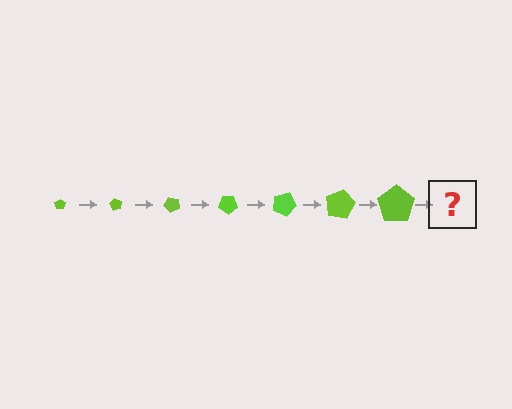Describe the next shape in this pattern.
It should be a pentagon, larger than the previous one and rotated 420 degrees from the start.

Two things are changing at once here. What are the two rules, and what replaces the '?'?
The two rules are that the pentagon grows larger each step and it rotates 60 degrees each step. The '?' should be a pentagon, larger than the previous one and rotated 420 degrees from the start.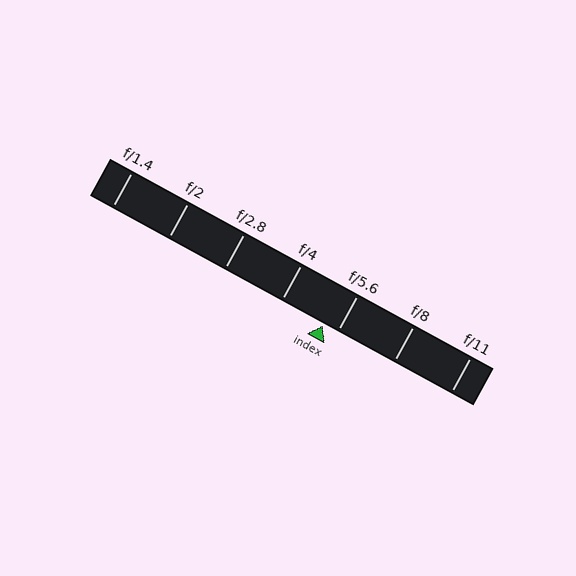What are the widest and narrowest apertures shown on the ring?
The widest aperture shown is f/1.4 and the narrowest is f/11.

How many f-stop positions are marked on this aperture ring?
There are 7 f-stop positions marked.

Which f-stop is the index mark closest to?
The index mark is closest to f/5.6.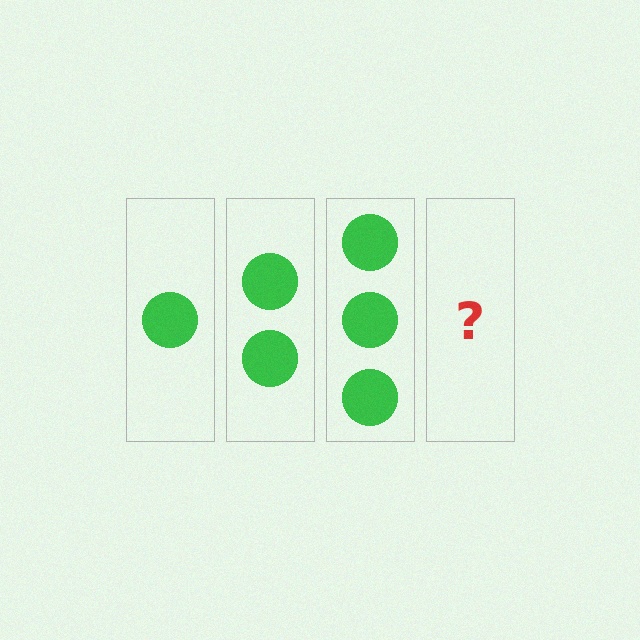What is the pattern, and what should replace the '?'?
The pattern is that each step adds one more circle. The '?' should be 4 circles.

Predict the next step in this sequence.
The next step is 4 circles.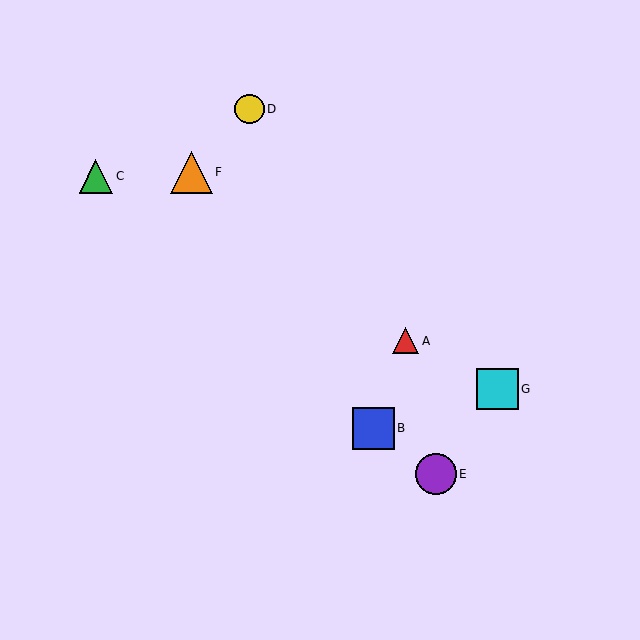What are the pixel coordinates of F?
Object F is at (192, 172).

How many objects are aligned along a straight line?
3 objects (A, C, G) are aligned along a straight line.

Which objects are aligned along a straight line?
Objects A, C, G are aligned along a straight line.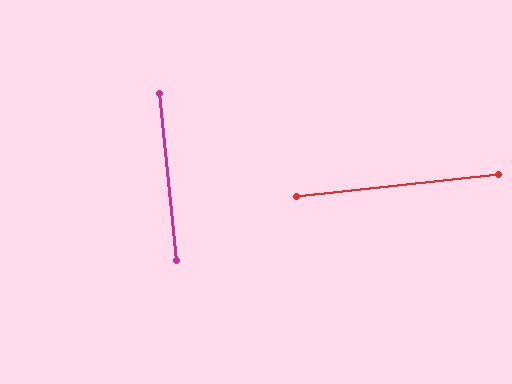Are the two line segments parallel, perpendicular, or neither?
Perpendicular — they meet at approximately 89°.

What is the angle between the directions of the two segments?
Approximately 89 degrees.